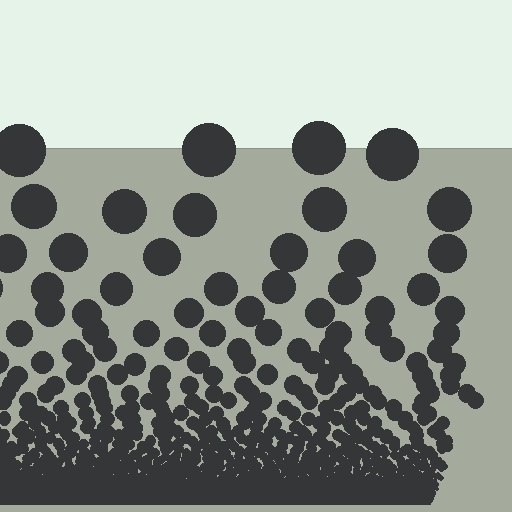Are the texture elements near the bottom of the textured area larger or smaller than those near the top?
Smaller. The gradient is inverted — elements near the bottom are smaller and denser.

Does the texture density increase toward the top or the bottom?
Density increases toward the bottom.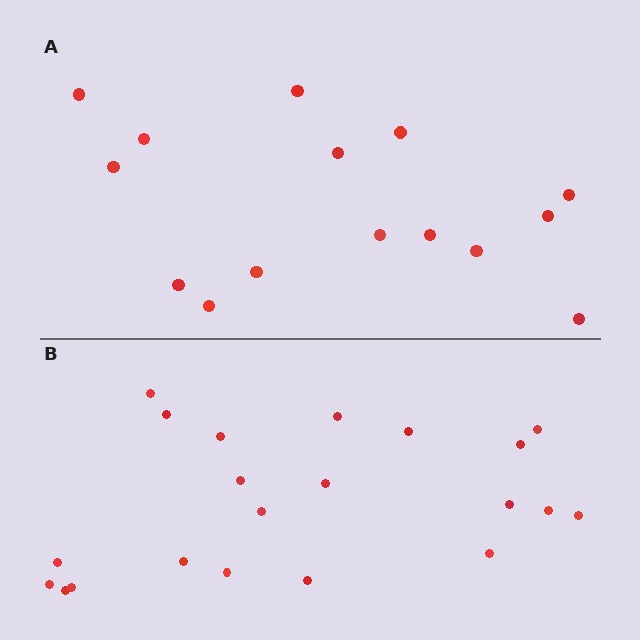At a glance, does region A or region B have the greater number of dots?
Region B (the bottom region) has more dots.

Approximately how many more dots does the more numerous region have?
Region B has about 6 more dots than region A.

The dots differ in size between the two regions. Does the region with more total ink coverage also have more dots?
No. Region A has more total ink coverage because its dots are larger, but region B actually contains more individual dots. Total area can be misleading — the number of items is what matters here.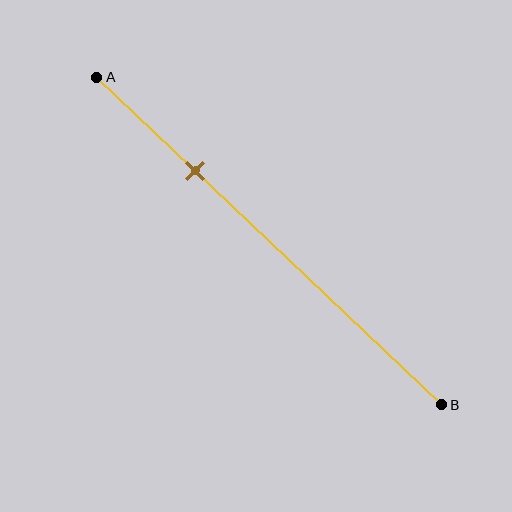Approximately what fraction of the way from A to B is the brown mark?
The brown mark is approximately 30% of the way from A to B.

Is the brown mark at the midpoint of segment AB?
No, the mark is at about 30% from A, not at the 50% midpoint.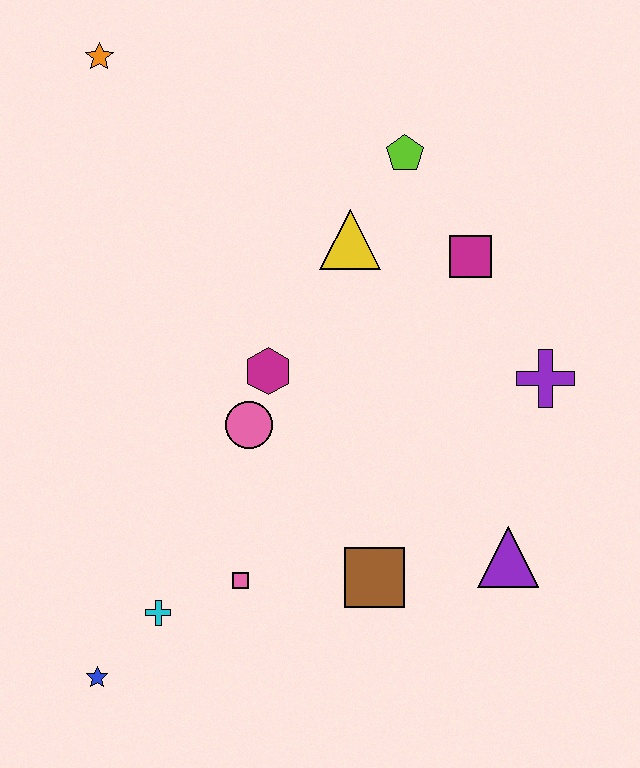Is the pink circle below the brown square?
No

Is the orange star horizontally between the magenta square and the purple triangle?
No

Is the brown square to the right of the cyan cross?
Yes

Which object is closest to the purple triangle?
The brown square is closest to the purple triangle.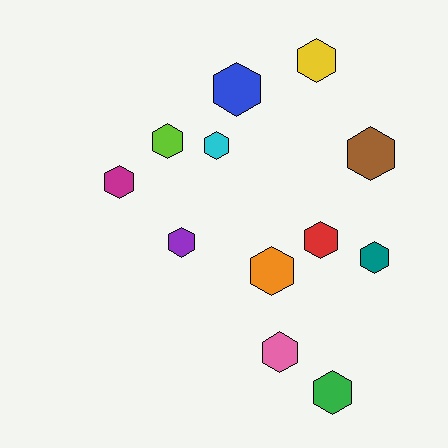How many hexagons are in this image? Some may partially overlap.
There are 12 hexagons.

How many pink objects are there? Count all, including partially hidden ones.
There is 1 pink object.